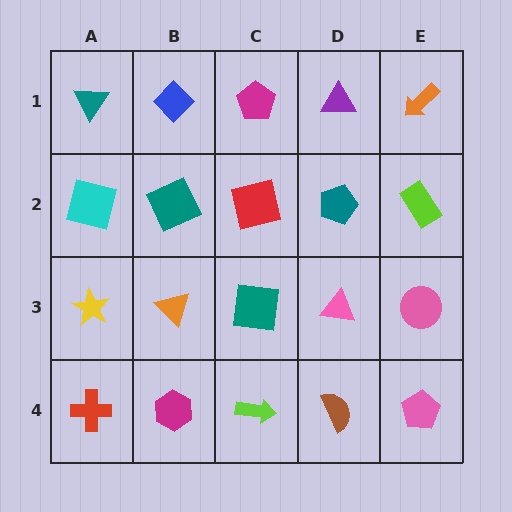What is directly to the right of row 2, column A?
A teal square.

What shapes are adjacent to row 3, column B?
A teal square (row 2, column B), a magenta hexagon (row 4, column B), a yellow star (row 3, column A), a teal square (row 3, column C).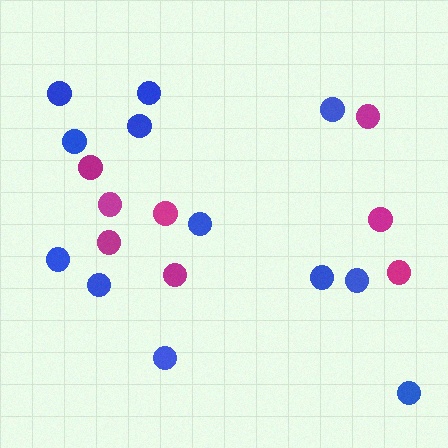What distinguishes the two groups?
There are 2 groups: one group of magenta circles (8) and one group of blue circles (12).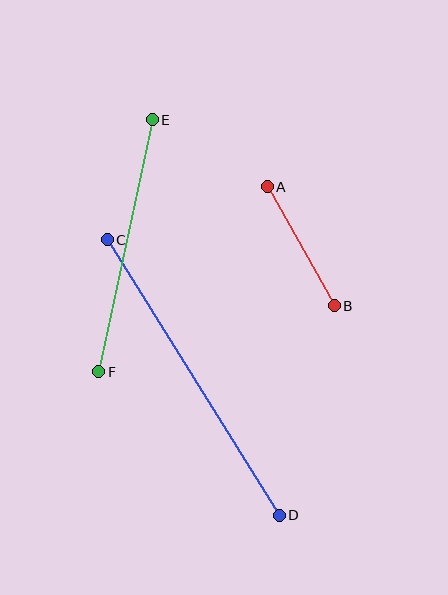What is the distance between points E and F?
The distance is approximately 258 pixels.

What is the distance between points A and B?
The distance is approximately 137 pixels.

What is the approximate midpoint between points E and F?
The midpoint is at approximately (125, 246) pixels.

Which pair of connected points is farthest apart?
Points C and D are farthest apart.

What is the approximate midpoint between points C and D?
The midpoint is at approximately (193, 378) pixels.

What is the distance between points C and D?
The distance is approximately 325 pixels.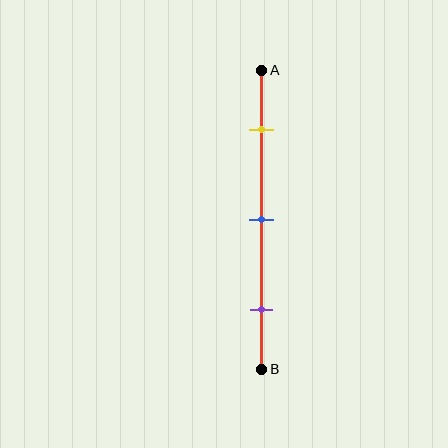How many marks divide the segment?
There are 3 marks dividing the segment.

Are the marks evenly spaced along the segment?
Yes, the marks are approximately evenly spaced.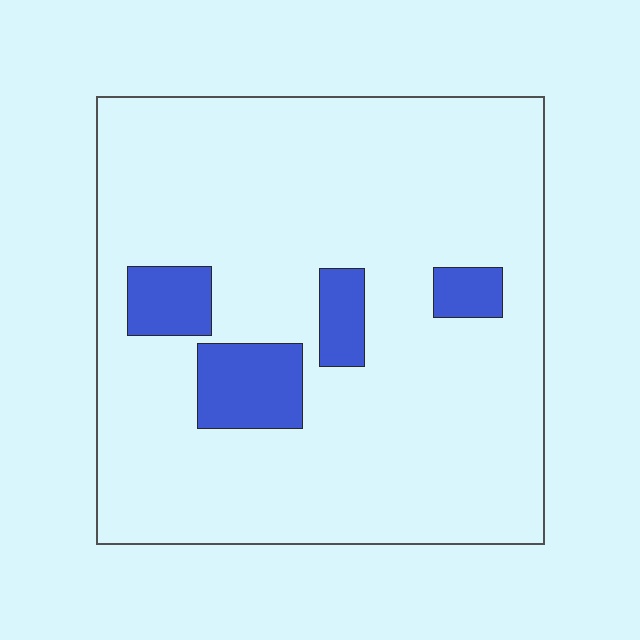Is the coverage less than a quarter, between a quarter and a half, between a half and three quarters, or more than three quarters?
Less than a quarter.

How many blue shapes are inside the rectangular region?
4.